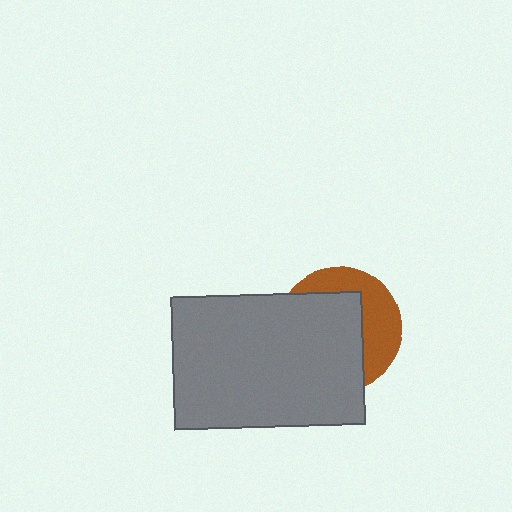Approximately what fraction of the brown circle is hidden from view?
Roughly 62% of the brown circle is hidden behind the gray rectangle.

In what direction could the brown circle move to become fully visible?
The brown circle could move toward the upper-right. That would shift it out from behind the gray rectangle entirely.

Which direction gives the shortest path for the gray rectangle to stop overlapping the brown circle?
Moving toward the lower-left gives the shortest separation.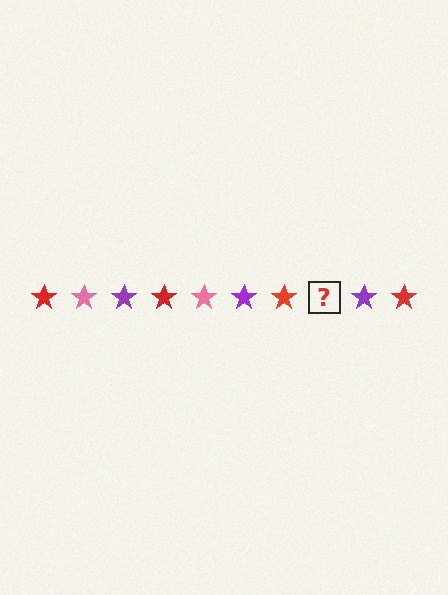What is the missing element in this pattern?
The missing element is a pink star.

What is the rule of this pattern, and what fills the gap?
The rule is that the pattern cycles through red, pink, purple stars. The gap should be filled with a pink star.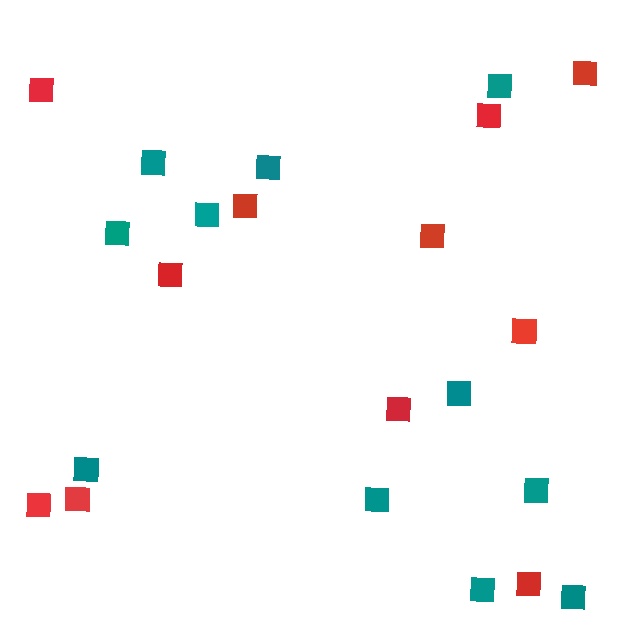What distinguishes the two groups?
There are 2 groups: one group of teal squares (11) and one group of red squares (11).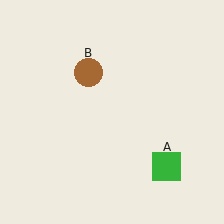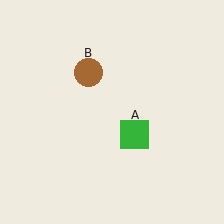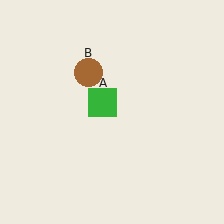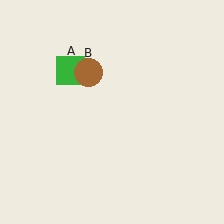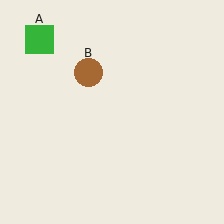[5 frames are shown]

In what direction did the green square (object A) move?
The green square (object A) moved up and to the left.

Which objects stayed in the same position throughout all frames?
Brown circle (object B) remained stationary.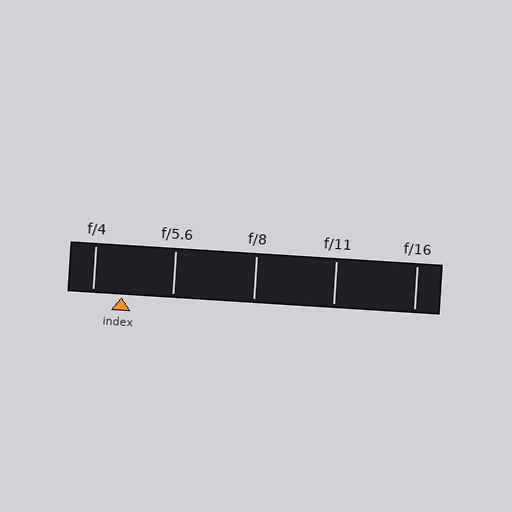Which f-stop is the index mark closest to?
The index mark is closest to f/4.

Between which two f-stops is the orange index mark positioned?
The index mark is between f/4 and f/5.6.